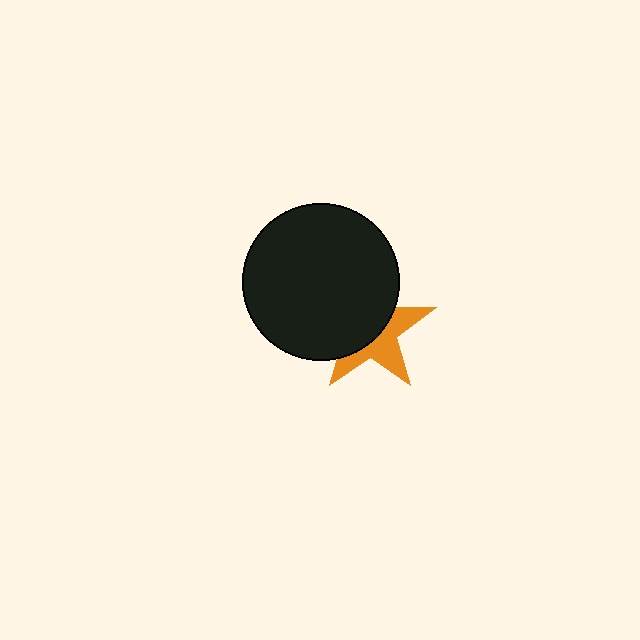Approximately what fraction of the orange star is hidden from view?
Roughly 56% of the orange star is hidden behind the black circle.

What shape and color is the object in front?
The object in front is a black circle.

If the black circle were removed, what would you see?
You would see the complete orange star.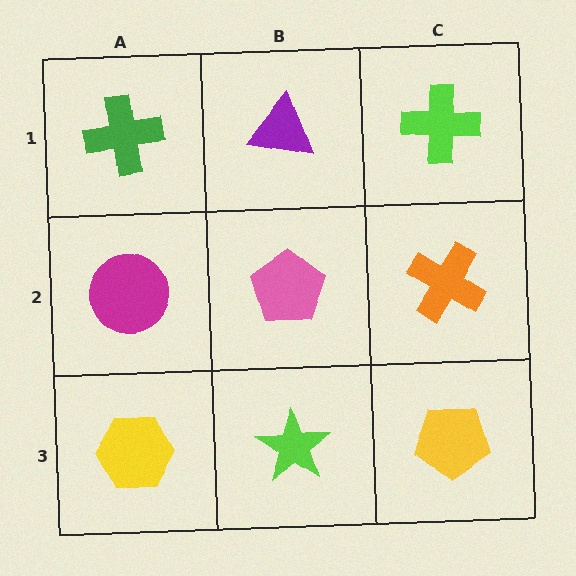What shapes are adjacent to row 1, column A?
A magenta circle (row 2, column A), a purple triangle (row 1, column B).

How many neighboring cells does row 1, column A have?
2.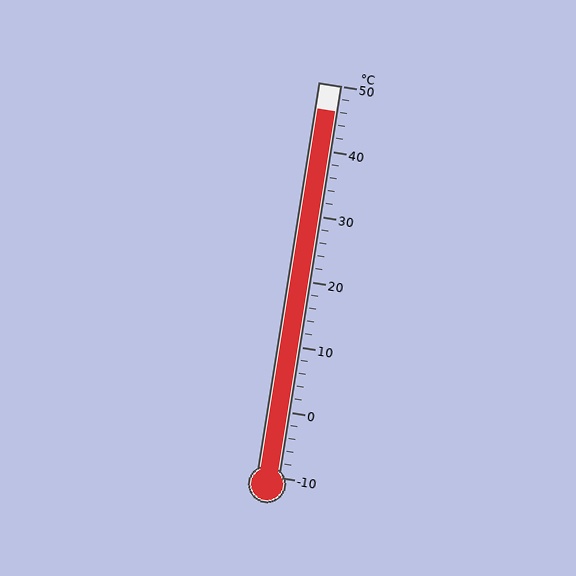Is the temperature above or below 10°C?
The temperature is above 10°C.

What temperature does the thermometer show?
The thermometer shows approximately 46°C.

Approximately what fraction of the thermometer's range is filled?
The thermometer is filled to approximately 95% of its range.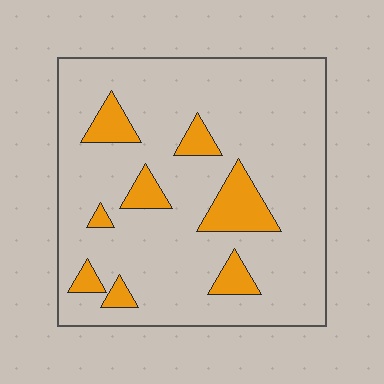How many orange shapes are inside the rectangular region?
8.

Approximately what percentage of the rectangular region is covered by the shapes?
Approximately 15%.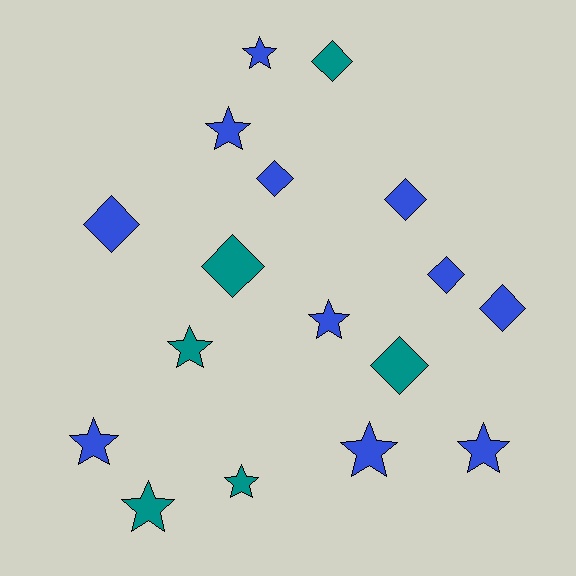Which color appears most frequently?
Blue, with 11 objects.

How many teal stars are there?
There are 3 teal stars.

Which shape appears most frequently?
Star, with 9 objects.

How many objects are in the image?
There are 17 objects.